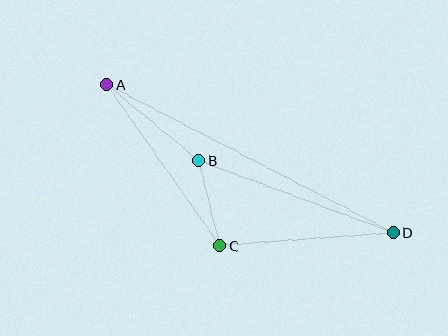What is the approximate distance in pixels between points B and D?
The distance between B and D is approximately 207 pixels.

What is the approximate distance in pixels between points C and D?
The distance between C and D is approximately 174 pixels.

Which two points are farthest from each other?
Points A and D are farthest from each other.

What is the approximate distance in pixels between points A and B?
The distance between A and B is approximately 120 pixels.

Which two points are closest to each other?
Points B and C are closest to each other.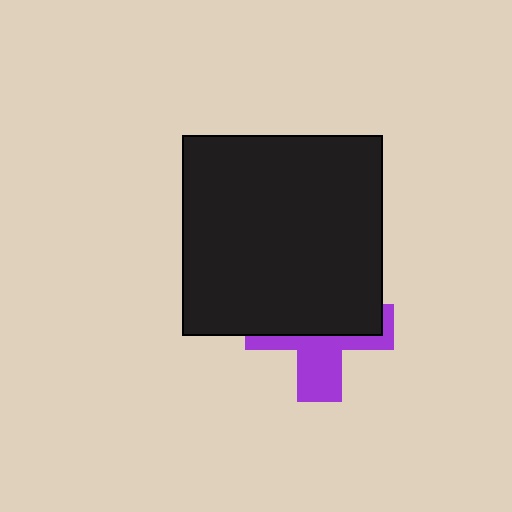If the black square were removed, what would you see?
You would see the complete purple cross.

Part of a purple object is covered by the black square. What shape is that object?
It is a cross.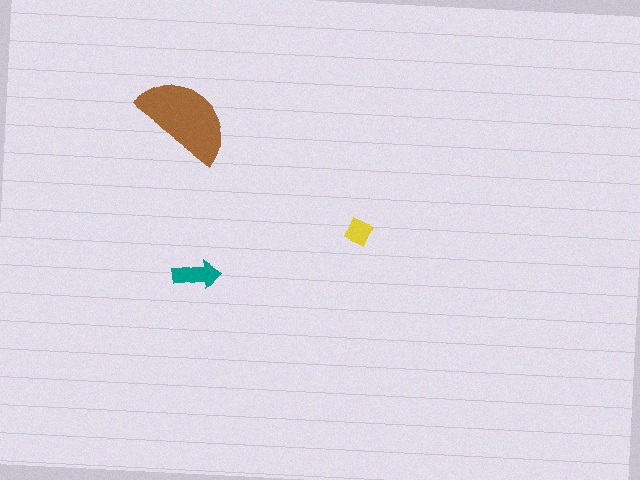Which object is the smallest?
The yellow diamond.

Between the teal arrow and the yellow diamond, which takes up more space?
The teal arrow.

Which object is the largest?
The brown semicircle.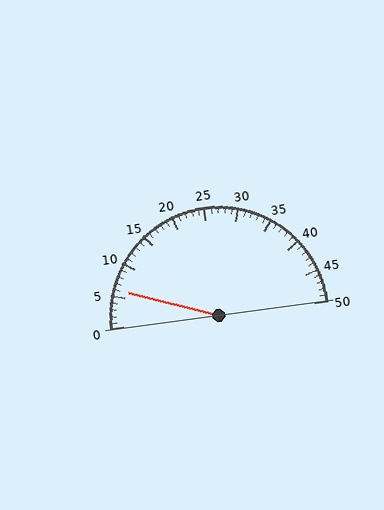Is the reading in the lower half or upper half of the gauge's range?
The reading is in the lower half of the range (0 to 50).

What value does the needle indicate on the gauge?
The needle indicates approximately 6.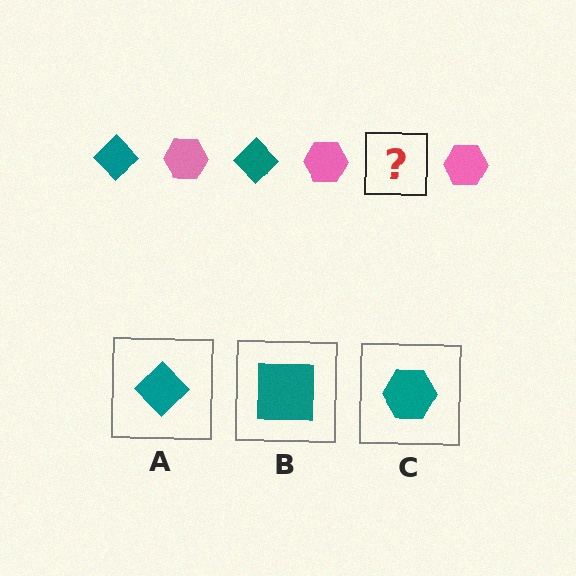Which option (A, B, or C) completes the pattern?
A.